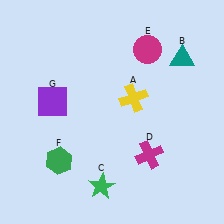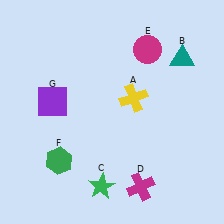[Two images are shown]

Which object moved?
The magenta cross (D) moved down.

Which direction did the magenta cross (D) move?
The magenta cross (D) moved down.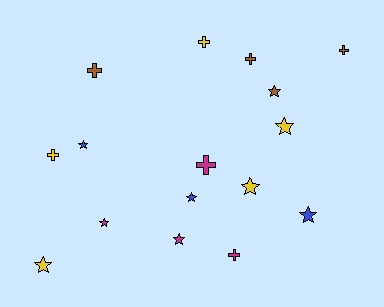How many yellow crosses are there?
There are 2 yellow crosses.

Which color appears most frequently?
Yellow, with 5 objects.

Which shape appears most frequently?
Star, with 9 objects.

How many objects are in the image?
There are 16 objects.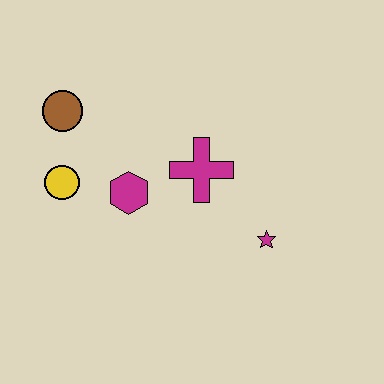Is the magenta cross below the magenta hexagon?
No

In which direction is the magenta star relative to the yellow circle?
The magenta star is to the right of the yellow circle.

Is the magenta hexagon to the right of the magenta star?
No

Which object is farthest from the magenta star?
The brown circle is farthest from the magenta star.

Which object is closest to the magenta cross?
The magenta hexagon is closest to the magenta cross.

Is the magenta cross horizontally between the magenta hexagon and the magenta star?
Yes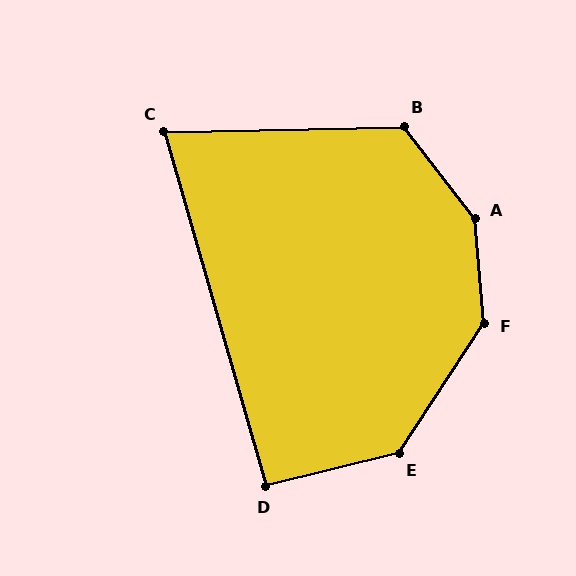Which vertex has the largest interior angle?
A, at approximately 148 degrees.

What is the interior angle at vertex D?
Approximately 92 degrees (approximately right).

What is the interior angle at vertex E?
Approximately 137 degrees (obtuse).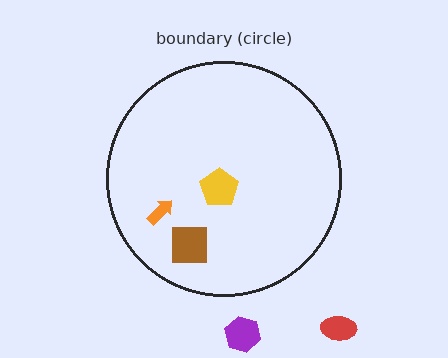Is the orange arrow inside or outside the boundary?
Inside.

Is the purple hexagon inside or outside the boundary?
Outside.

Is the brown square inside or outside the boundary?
Inside.